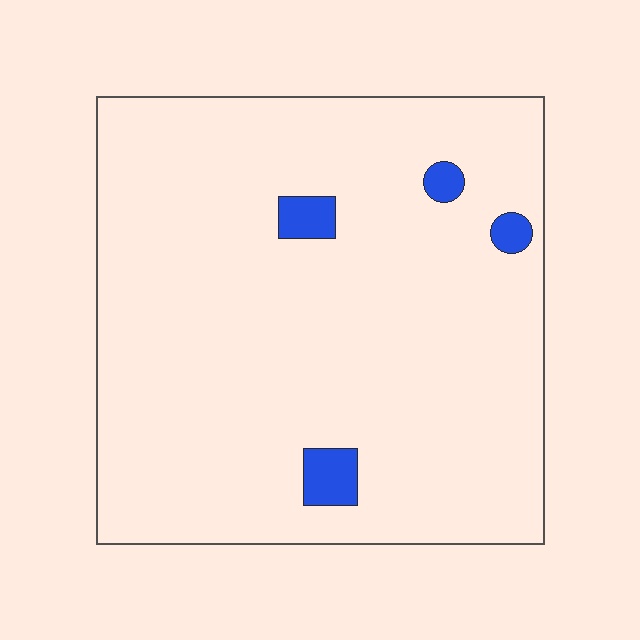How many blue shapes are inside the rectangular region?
4.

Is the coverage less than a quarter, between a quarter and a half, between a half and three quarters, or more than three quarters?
Less than a quarter.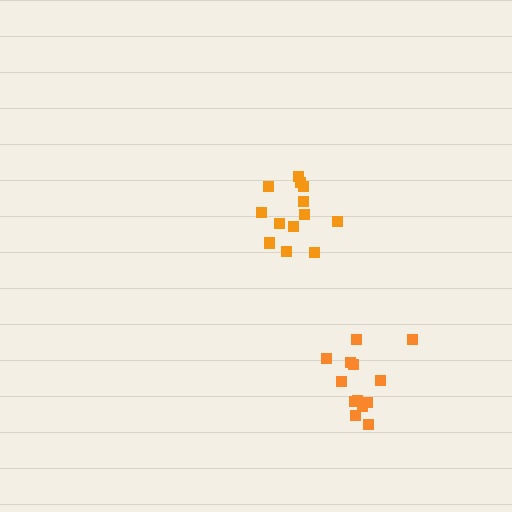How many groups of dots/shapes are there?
There are 2 groups.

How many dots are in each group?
Group 1: 13 dots, Group 2: 14 dots (27 total).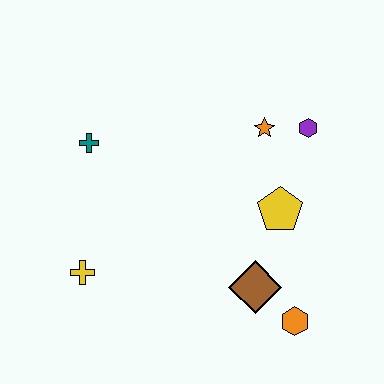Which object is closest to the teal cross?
The yellow cross is closest to the teal cross.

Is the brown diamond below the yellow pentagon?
Yes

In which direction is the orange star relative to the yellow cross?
The orange star is to the right of the yellow cross.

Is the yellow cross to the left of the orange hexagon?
Yes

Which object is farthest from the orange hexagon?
The teal cross is farthest from the orange hexagon.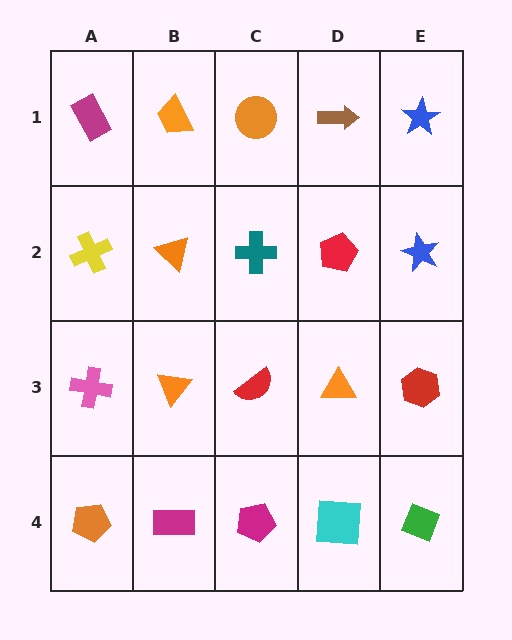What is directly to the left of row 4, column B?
An orange pentagon.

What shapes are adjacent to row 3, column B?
An orange triangle (row 2, column B), a magenta rectangle (row 4, column B), a pink cross (row 3, column A), a red semicircle (row 3, column C).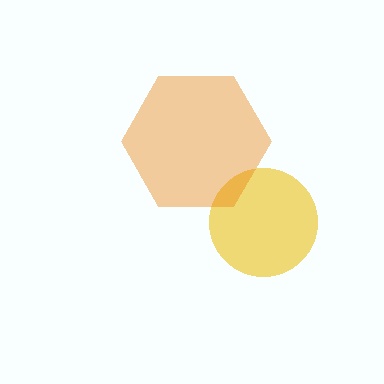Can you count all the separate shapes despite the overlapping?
Yes, there are 2 separate shapes.